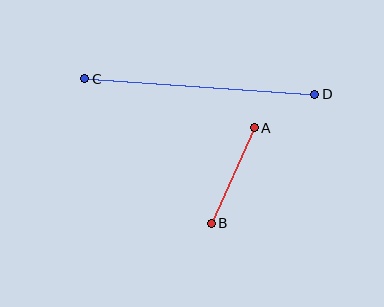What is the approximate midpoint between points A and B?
The midpoint is at approximately (233, 176) pixels.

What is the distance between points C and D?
The distance is approximately 230 pixels.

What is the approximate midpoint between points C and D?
The midpoint is at approximately (200, 87) pixels.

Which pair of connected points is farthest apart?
Points C and D are farthest apart.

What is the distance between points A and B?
The distance is approximately 105 pixels.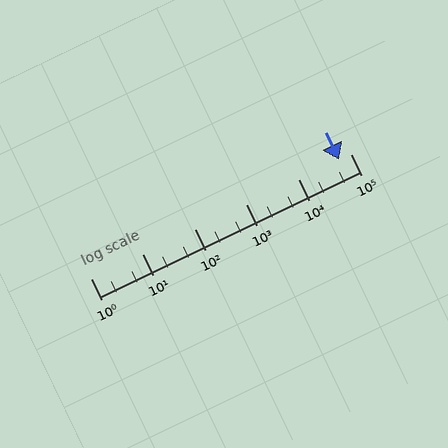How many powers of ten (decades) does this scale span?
The scale spans 5 decades, from 1 to 100000.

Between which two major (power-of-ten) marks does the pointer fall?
The pointer is between 10000 and 100000.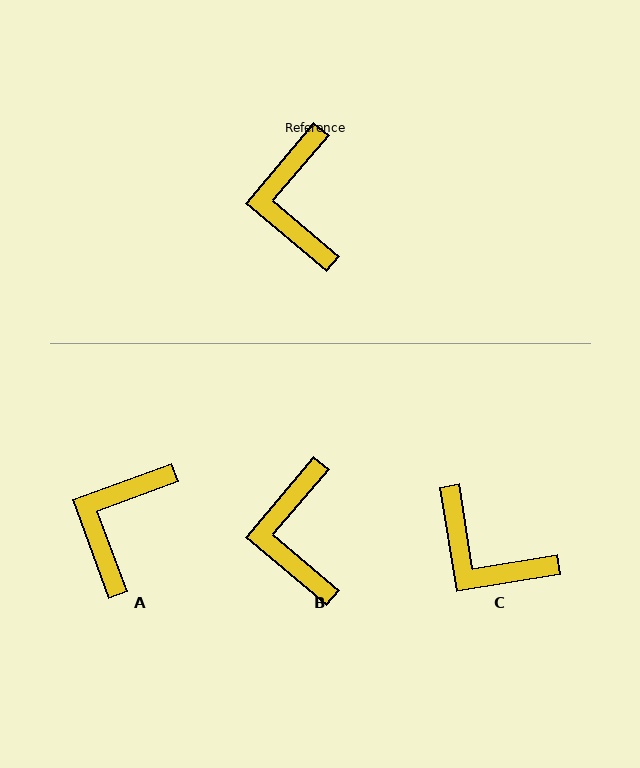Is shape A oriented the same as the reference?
No, it is off by about 30 degrees.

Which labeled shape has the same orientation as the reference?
B.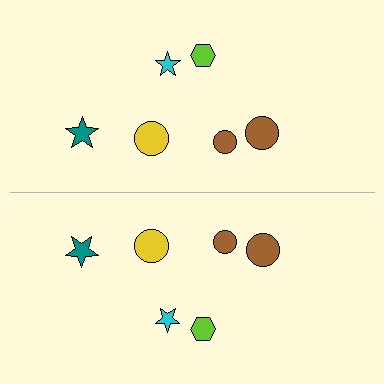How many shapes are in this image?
There are 12 shapes in this image.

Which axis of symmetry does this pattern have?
The pattern has a horizontal axis of symmetry running through the center of the image.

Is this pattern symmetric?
Yes, this pattern has bilateral (reflection) symmetry.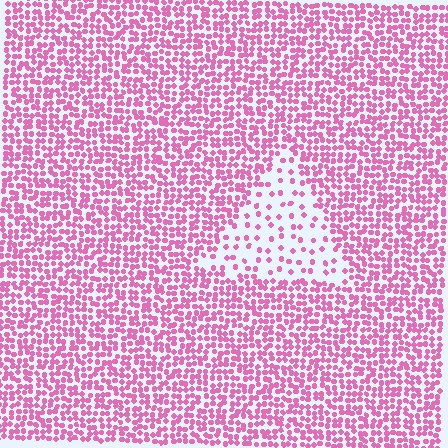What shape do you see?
I see a triangle.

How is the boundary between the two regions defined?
The boundary is defined by a change in element density (approximately 2.9x ratio). All elements are the same color, size, and shape.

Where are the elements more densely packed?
The elements are more densely packed outside the triangle boundary.